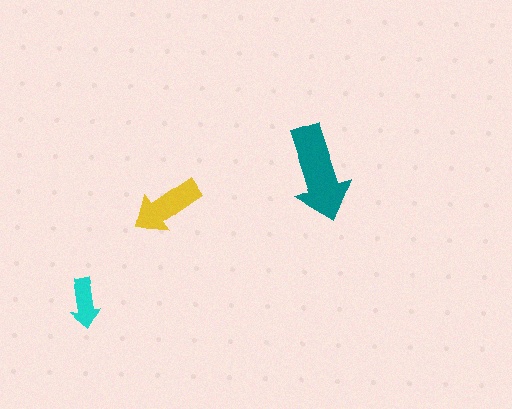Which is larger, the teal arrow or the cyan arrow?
The teal one.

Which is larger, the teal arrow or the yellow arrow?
The teal one.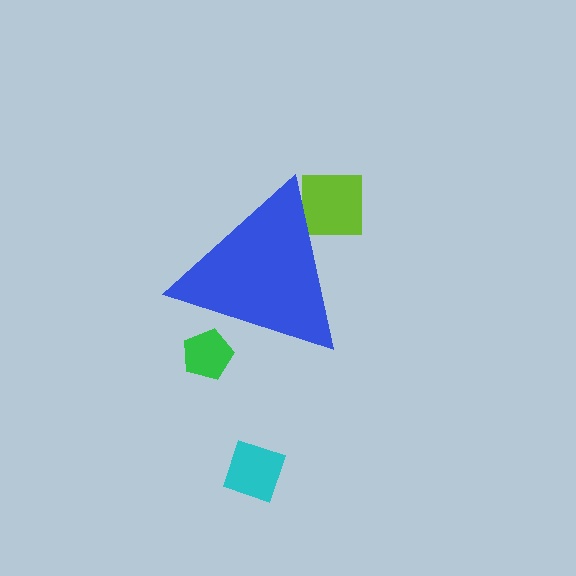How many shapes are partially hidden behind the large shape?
2 shapes are partially hidden.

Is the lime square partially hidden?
Yes, the lime square is partially hidden behind the blue triangle.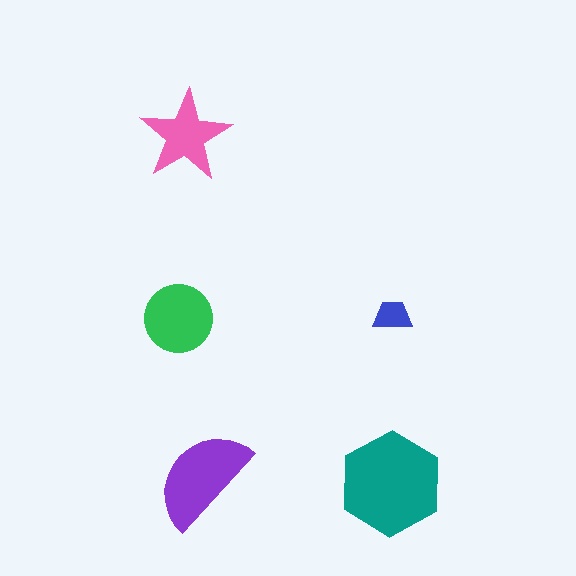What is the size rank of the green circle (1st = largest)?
3rd.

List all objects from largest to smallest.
The teal hexagon, the purple semicircle, the green circle, the pink star, the blue trapezoid.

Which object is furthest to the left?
The green circle is leftmost.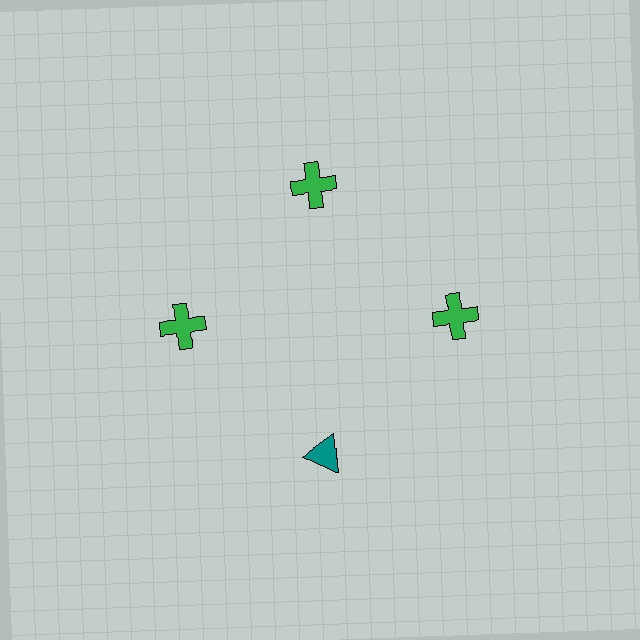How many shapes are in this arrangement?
There are 4 shapes arranged in a ring pattern.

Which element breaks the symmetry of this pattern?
The teal triangle at roughly the 6 o'clock position breaks the symmetry. All other shapes are green crosses.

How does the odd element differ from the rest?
It differs in both color (teal instead of green) and shape (triangle instead of cross).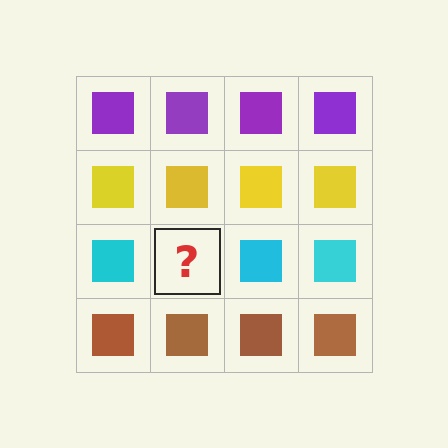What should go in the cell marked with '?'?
The missing cell should contain a cyan square.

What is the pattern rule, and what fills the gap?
The rule is that each row has a consistent color. The gap should be filled with a cyan square.